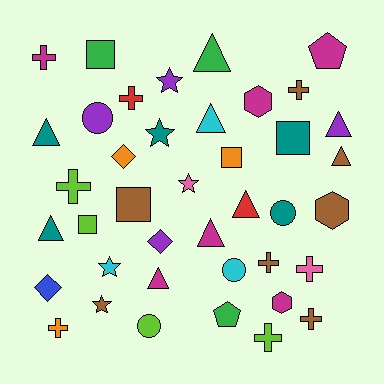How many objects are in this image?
There are 40 objects.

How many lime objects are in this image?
There are 4 lime objects.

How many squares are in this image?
There are 5 squares.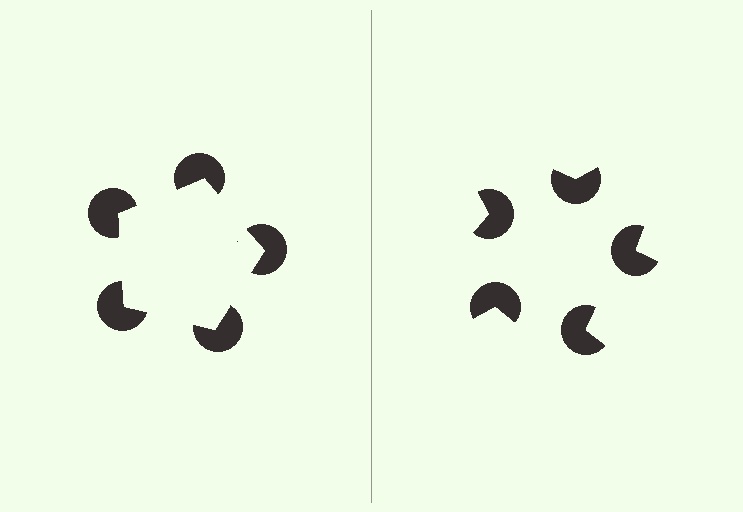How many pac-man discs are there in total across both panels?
10 — 5 on each side.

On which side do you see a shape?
An illusory pentagon appears on the left side. On the right side the wedge cuts are rotated, so no coherent shape forms.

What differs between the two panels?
The pac-man discs are positioned identically on both sides; only the wedge orientations differ. On the left they align to a pentagon; on the right they are misaligned.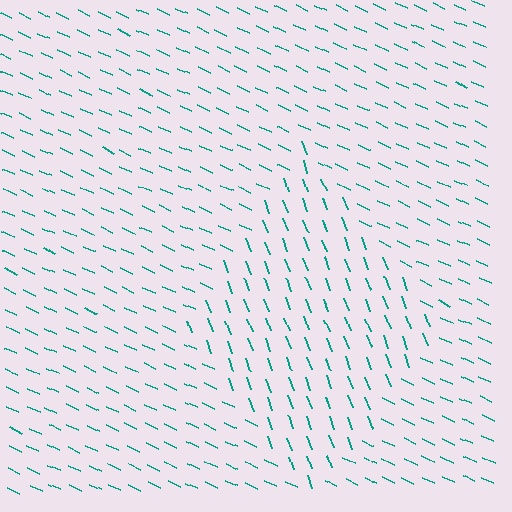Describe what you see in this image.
The image is filled with small teal line segments. A diamond region in the image has lines oriented differently from the surrounding lines, creating a visible texture boundary.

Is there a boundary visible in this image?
Yes, there is a texture boundary formed by a change in line orientation.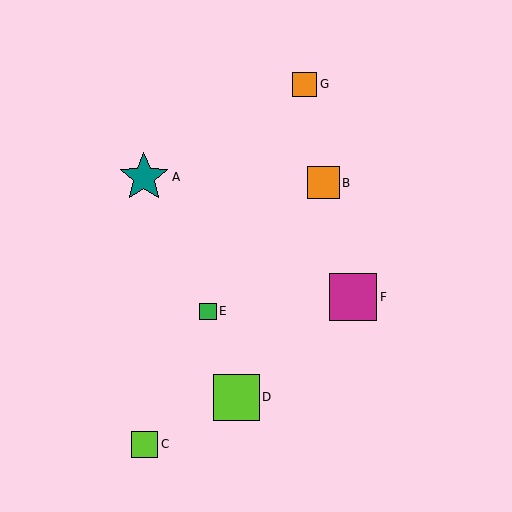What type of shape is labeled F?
Shape F is a magenta square.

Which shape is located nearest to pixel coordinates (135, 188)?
The teal star (labeled A) at (144, 177) is nearest to that location.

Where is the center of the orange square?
The center of the orange square is at (305, 84).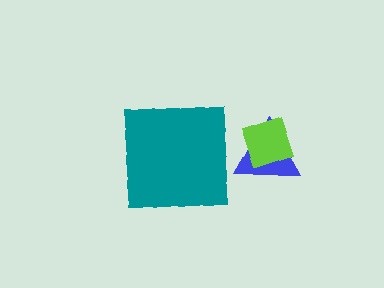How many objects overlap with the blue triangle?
1 object overlaps with the blue triangle.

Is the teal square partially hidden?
No, no other shape covers it.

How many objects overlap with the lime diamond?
1 object overlaps with the lime diamond.